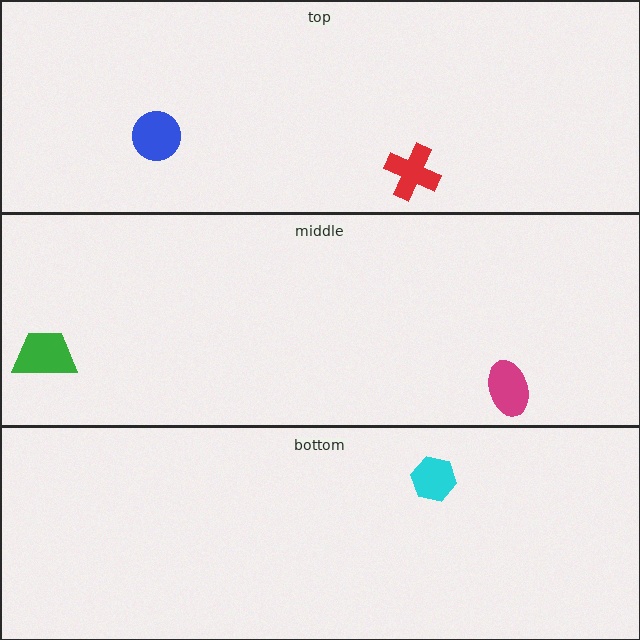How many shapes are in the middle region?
2.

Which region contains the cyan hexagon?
The bottom region.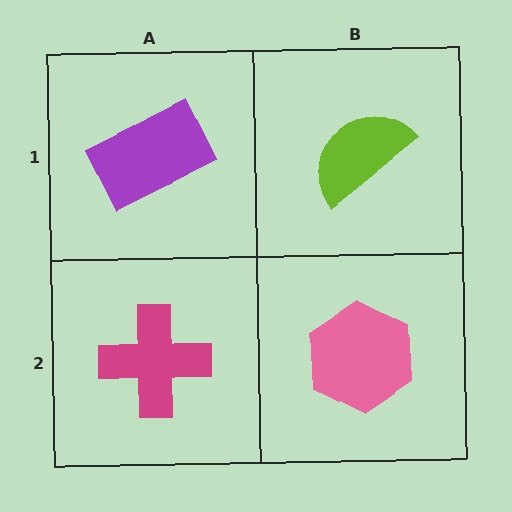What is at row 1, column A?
A purple rectangle.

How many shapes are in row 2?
2 shapes.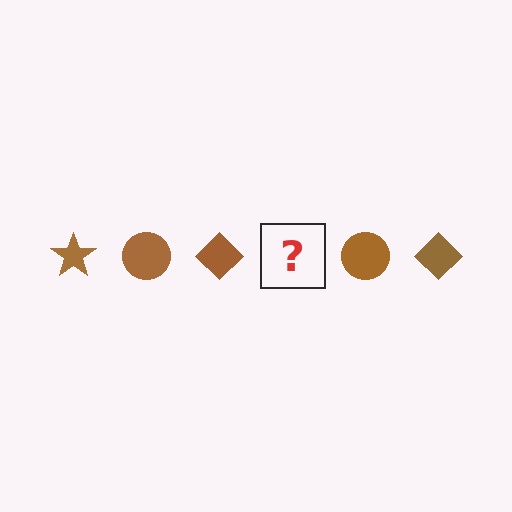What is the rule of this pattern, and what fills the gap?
The rule is that the pattern cycles through star, circle, diamond shapes in brown. The gap should be filled with a brown star.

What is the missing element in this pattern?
The missing element is a brown star.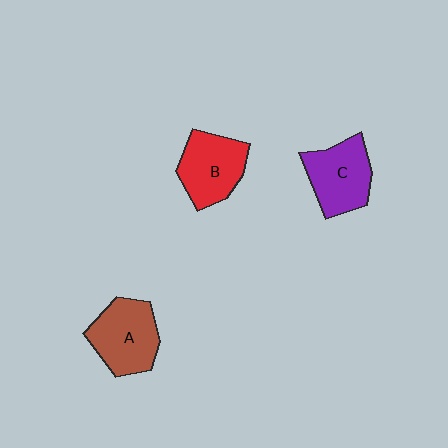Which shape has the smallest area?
Shape B (red).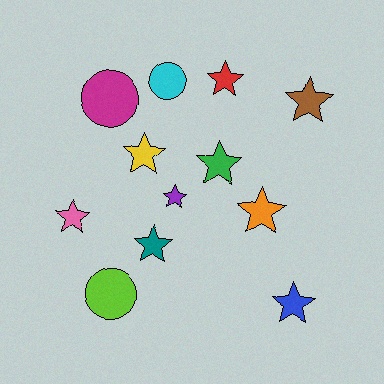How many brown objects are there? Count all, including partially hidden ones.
There is 1 brown object.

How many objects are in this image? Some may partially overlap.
There are 12 objects.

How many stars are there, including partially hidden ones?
There are 9 stars.